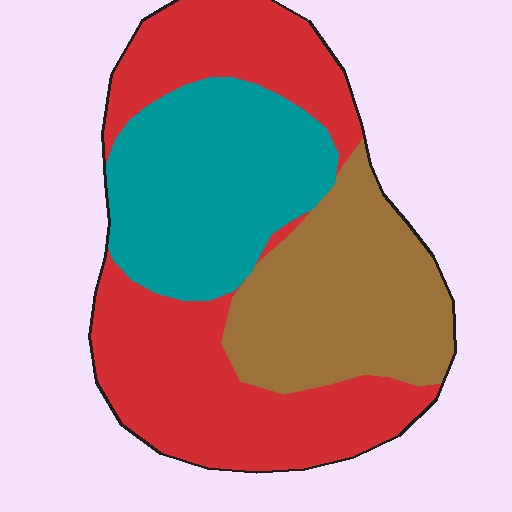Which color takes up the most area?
Red, at roughly 45%.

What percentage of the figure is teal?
Teal takes up between a sixth and a third of the figure.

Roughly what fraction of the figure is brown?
Brown covers about 25% of the figure.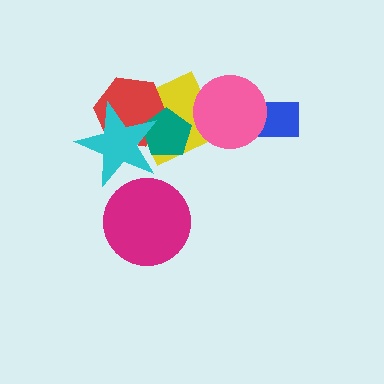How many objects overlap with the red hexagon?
3 objects overlap with the red hexagon.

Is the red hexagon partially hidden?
Yes, it is partially covered by another shape.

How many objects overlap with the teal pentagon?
3 objects overlap with the teal pentagon.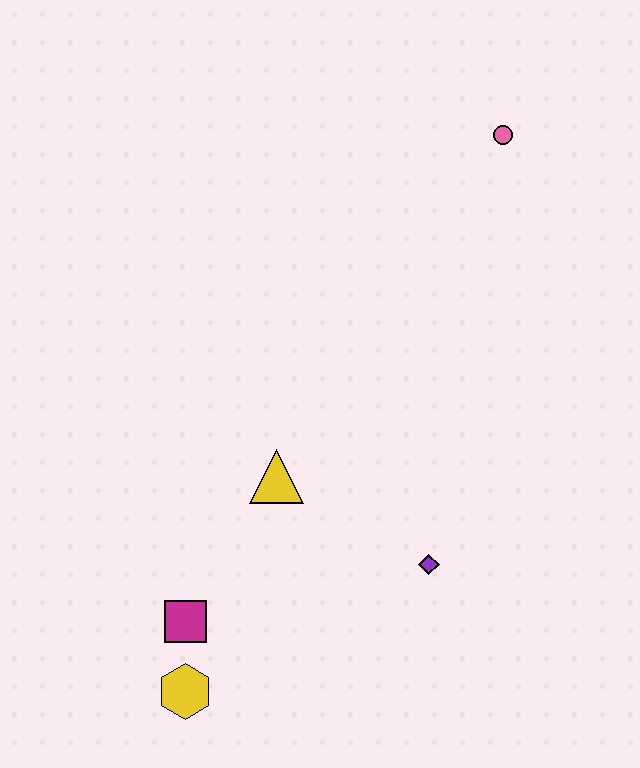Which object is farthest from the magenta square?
The pink circle is farthest from the magenta square.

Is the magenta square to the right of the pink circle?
No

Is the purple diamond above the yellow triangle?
No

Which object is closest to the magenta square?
The yellow hexagon is closest to the magenta square.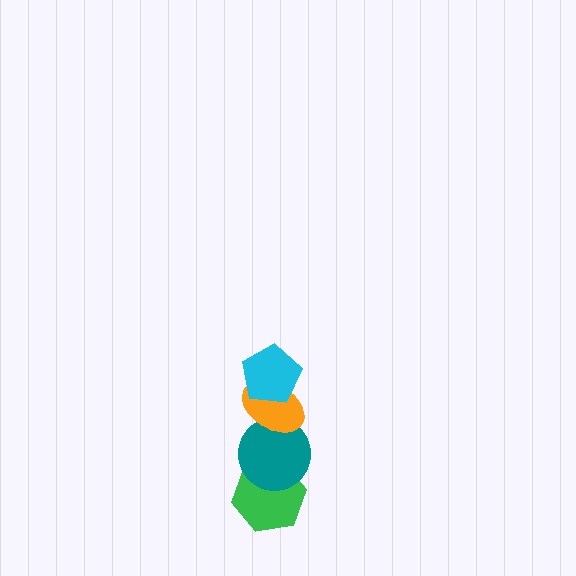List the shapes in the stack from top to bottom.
From top to bottom: the cyan pentagon, the orange ellipse, the teal circle, the green hexagon.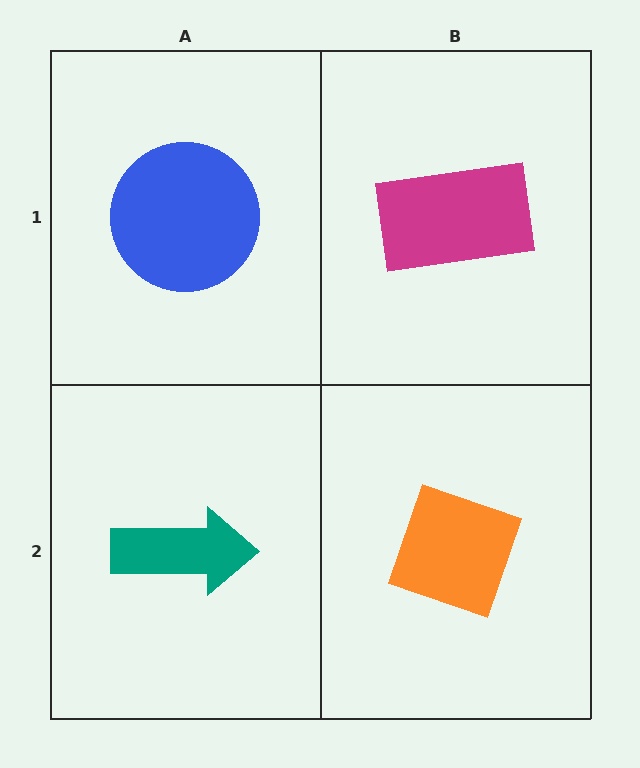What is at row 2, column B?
An orange diamond.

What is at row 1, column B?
A magenta rectangle.